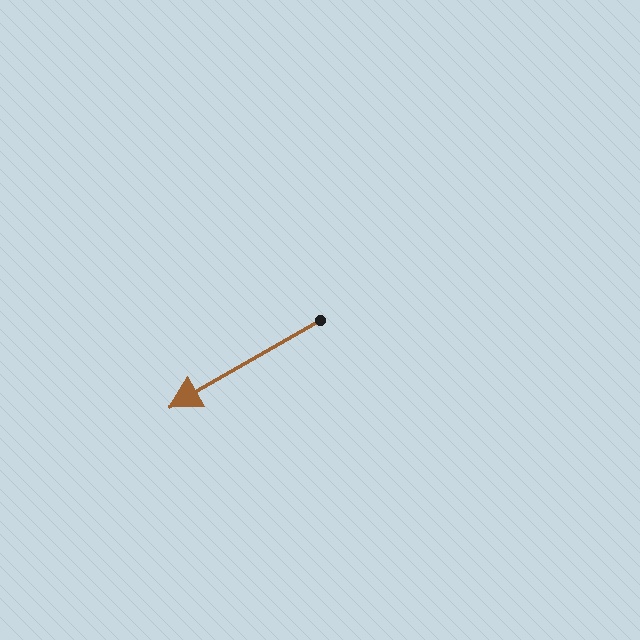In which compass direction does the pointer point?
Southwest.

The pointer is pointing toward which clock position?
Roughly 8 o'clock.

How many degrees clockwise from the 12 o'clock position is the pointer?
Approximately 240 degrees.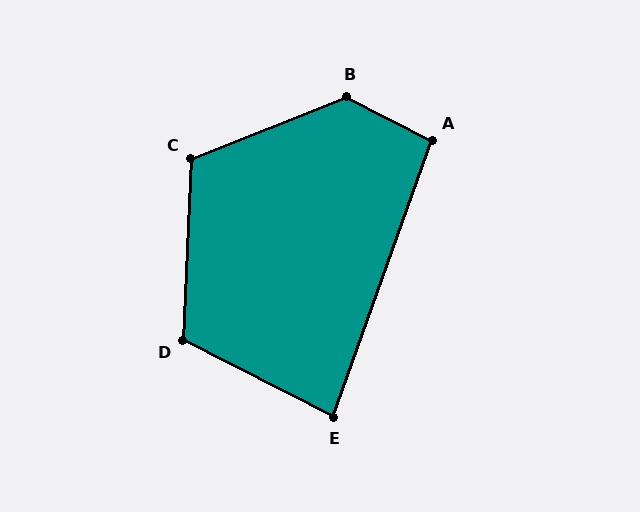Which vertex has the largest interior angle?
B, at approximately 131 degrees.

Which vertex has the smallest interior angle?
E, at approximately 83 degrees.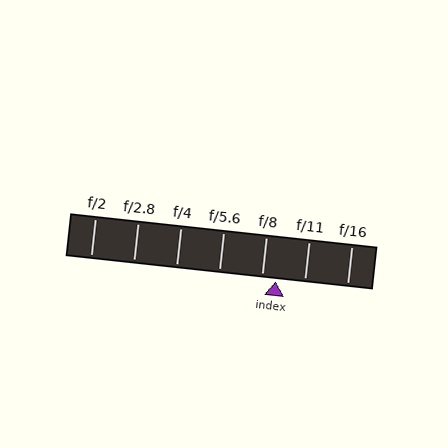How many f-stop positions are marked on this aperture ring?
There are 7 f-stop positions marked.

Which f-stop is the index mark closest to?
The index mark is closest to f/8.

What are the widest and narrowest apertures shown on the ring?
The widest aperture shown is f/2 and the narrowest is f/16.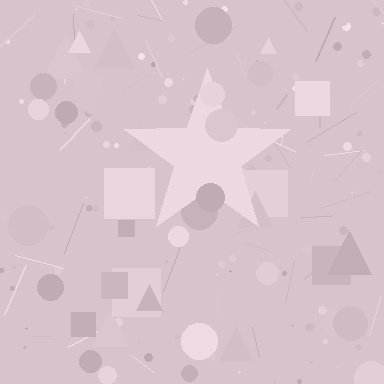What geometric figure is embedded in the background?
A star is embedded in the background.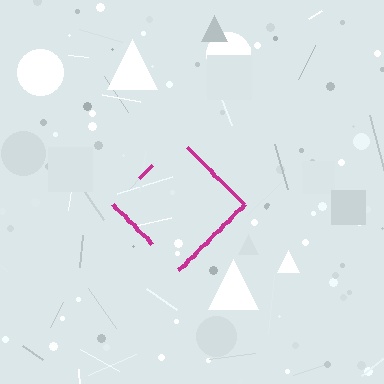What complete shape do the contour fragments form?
The contour fragments form a diamond.